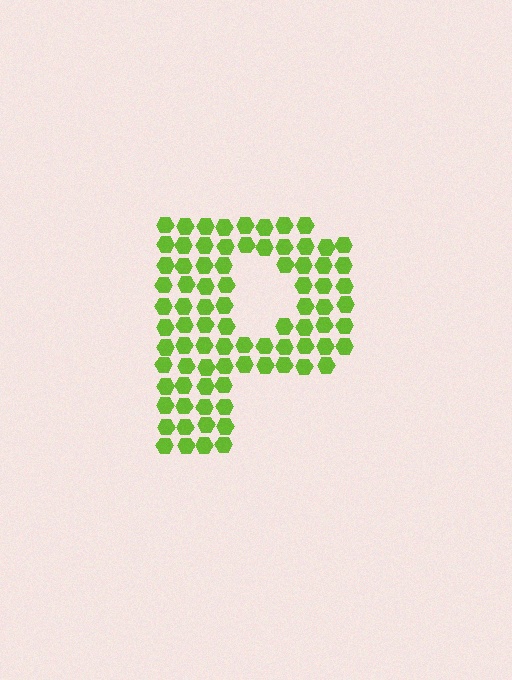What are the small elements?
The small elements are hexagons.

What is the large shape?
The large shape is the letter P.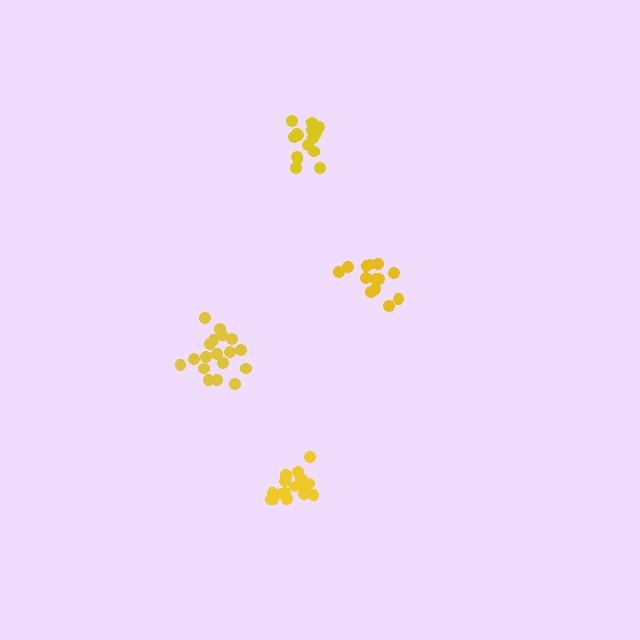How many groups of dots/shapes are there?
There are 4 groups.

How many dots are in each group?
Group 1: 17 dots, Group 2: 15 dots, Group 3: 18 dots, Group 4: 13 dots (63 total).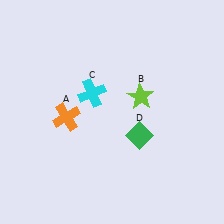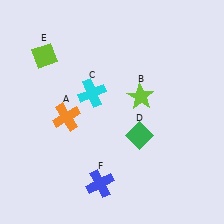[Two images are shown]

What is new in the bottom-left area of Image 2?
A blue cross (F) was added in the bottom-left area of Image 2.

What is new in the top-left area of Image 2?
A lime diamond (E) was added in the top-left area of Image 2.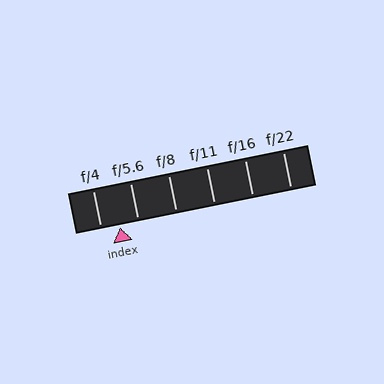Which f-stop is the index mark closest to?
The index mark is closest to f/5.6.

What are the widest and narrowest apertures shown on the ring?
The widest aperture shown is f/4 and the narrowest is f/22.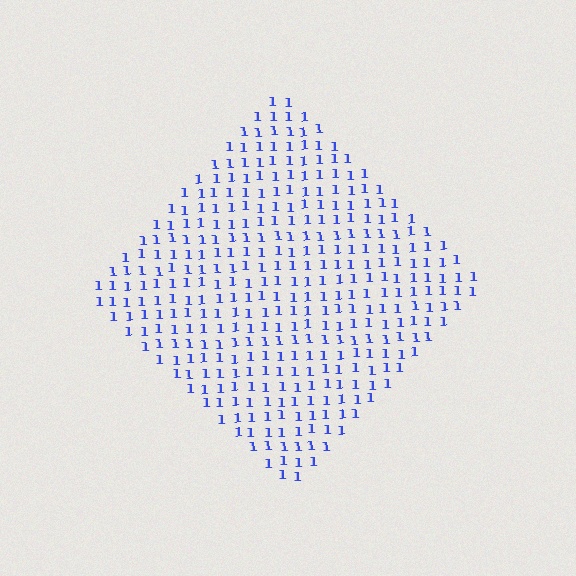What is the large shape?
The large shape is a diamond.